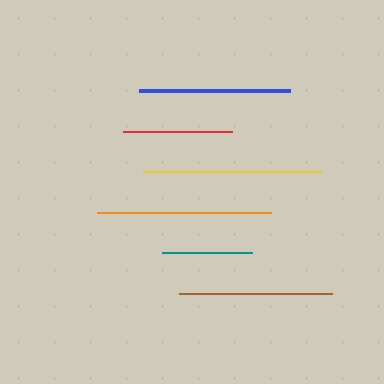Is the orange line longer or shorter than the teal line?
The orange line is longer than the teal line.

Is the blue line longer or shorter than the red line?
The blue line is longer than the red line.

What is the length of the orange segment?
The orange segment is approximately 175 pixels long.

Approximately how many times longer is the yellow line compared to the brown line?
The yellow line is approximately 1.2 times the length of the brown line.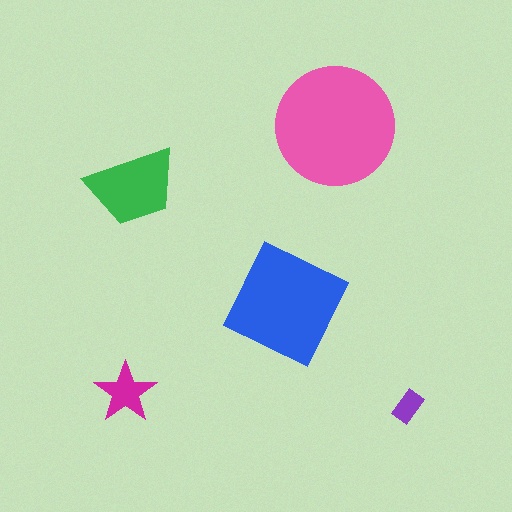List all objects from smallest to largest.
The purple rectangle, the magenta star, the green trapezoid, the blue square, the pink circle.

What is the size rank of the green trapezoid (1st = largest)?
3rd.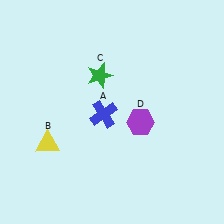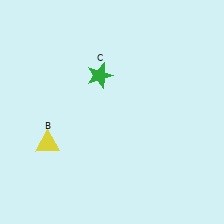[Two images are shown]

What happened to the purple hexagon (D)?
The purple hexagon (D) was removed in Image 2. It was in the bottom-right area of Image 1.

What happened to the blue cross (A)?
The blue cross (A) was removed in Image 2. It was in the bottom-left area of Image 1.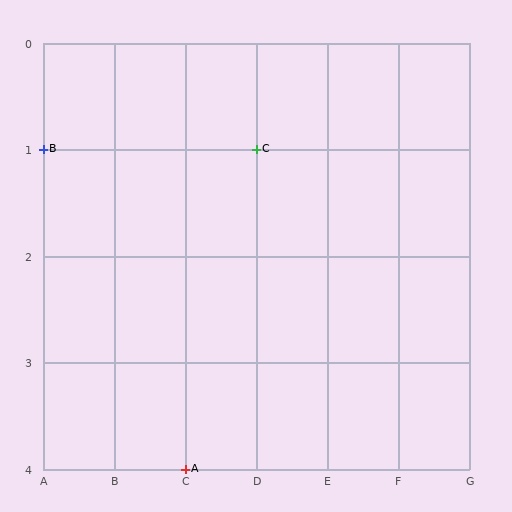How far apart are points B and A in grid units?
Points B and A are 2 columns and 3 rows apart (about 3.6 grid units diagonally).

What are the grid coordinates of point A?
Point A is at grid coordinates (C, 4).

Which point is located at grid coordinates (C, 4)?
Point A is at (C, 4).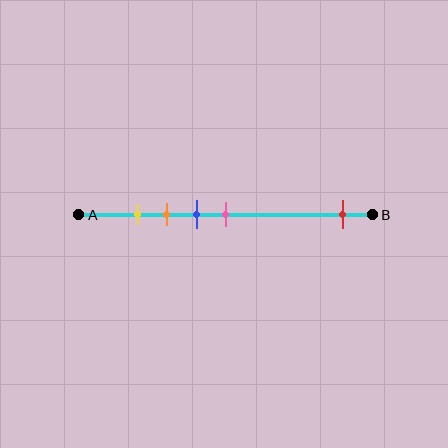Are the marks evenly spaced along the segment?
No, the marks are not evenly spaced.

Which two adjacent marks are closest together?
The yellow and orange marks are the closest adjacent pair.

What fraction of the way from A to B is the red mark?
The red mark is approximately 90% (0.9) of the way from A to B.